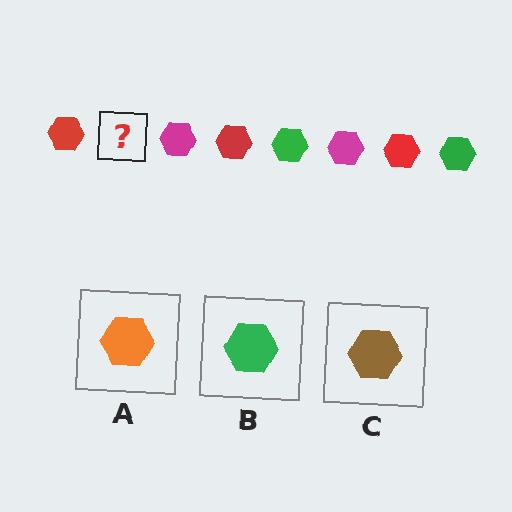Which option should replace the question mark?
Option B.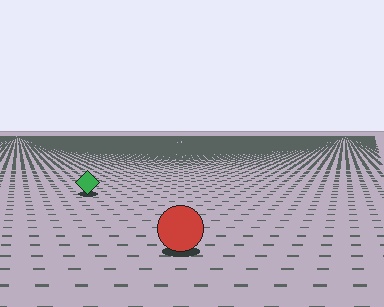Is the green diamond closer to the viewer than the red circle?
No. The red circle is closer — you can tell from the texture gradient: the ground texture is coarser near it.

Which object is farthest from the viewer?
The green diamond is farthest from the viewer. It appears smaller and the ground texture around it is denser.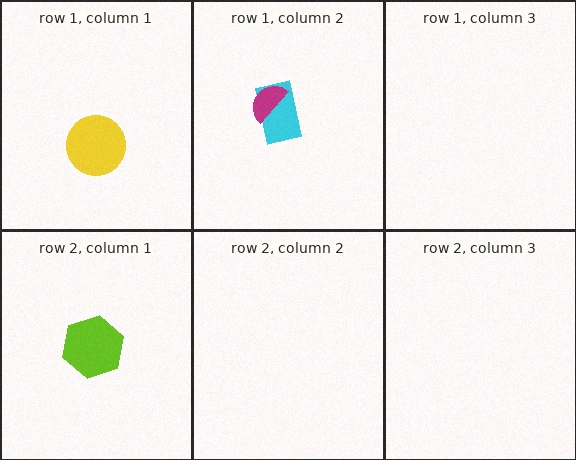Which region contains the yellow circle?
The row 1, column 1 region.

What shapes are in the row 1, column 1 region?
The yellow circle.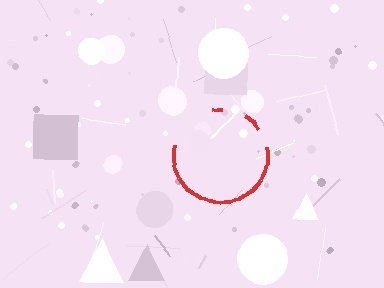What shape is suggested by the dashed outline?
The dashed outline suggests a circle.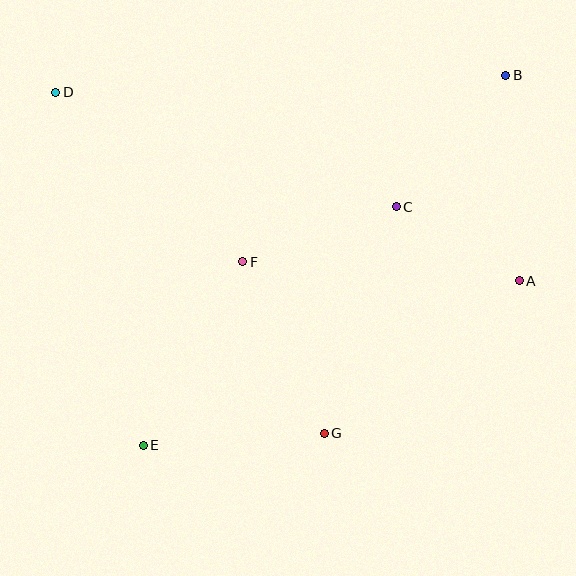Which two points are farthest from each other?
Points B and E are farthest from each other.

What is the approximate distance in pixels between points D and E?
The distance between D and E is approximately 364 pixels.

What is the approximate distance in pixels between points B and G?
The distance between B and G is approximately 401 pixels.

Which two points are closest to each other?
Points A and C are closest to each other.